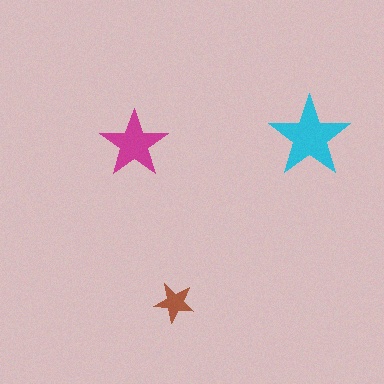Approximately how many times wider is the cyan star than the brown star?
About 2 times wider.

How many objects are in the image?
There are 3 objects in the image.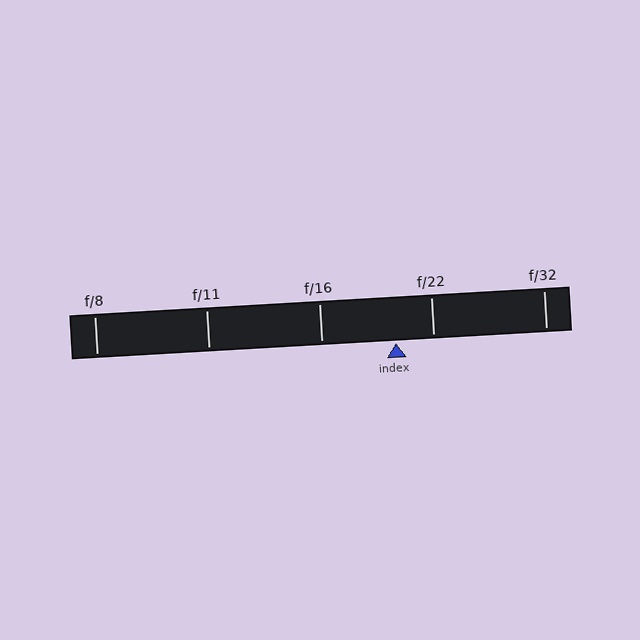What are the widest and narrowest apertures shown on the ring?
The widest aperture shown is f/8 and the narrowest is f/32.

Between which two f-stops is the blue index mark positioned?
The index mark is between f/16 and f/22.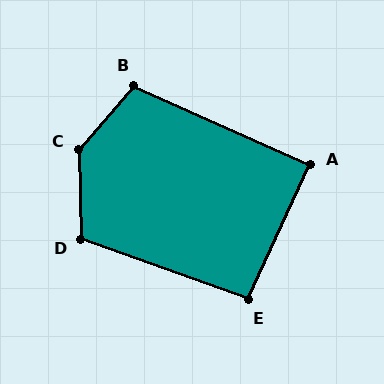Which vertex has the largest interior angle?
C, at approximately 138 degrees.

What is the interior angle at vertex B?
Approximately 107 degrees (obtuse).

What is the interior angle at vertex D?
Approximately 111 degrees (obtuse).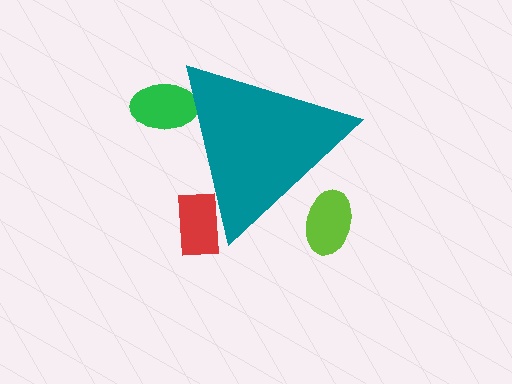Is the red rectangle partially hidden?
Yes, the red rectangle is partially hidden behind the teal triangle.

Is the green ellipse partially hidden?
Yes, the green ellipse is partially hidden behind the teal triangle.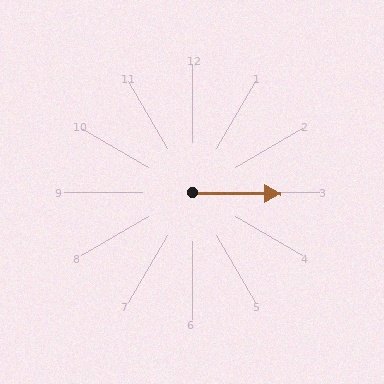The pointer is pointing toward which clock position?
Roughly 3 o'clock.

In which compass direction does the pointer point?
East.